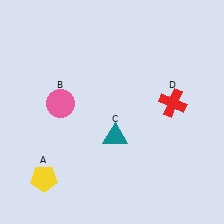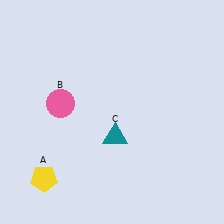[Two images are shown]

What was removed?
The red cross (D) was removed in Image 2.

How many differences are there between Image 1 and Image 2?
There is 1 difference between the two images.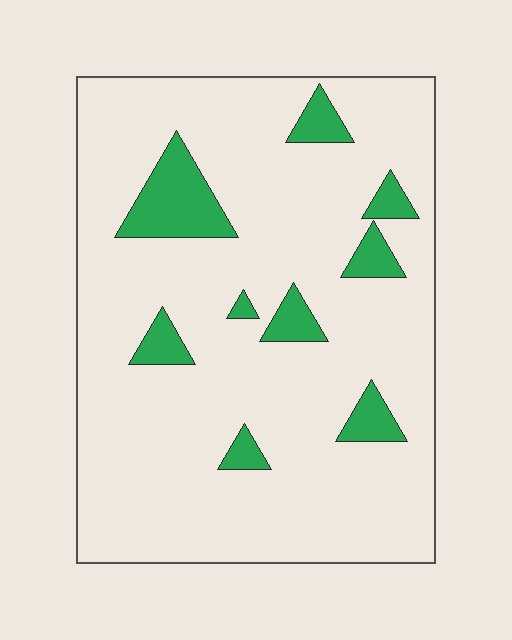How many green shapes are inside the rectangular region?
9.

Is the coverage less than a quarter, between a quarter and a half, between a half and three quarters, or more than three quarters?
Less than a quarter.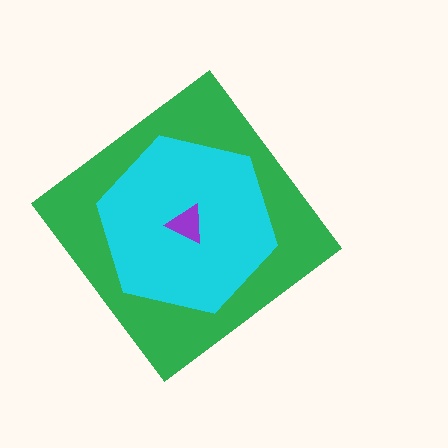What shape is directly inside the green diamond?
The cyan hexagon.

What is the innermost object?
The purple triangle.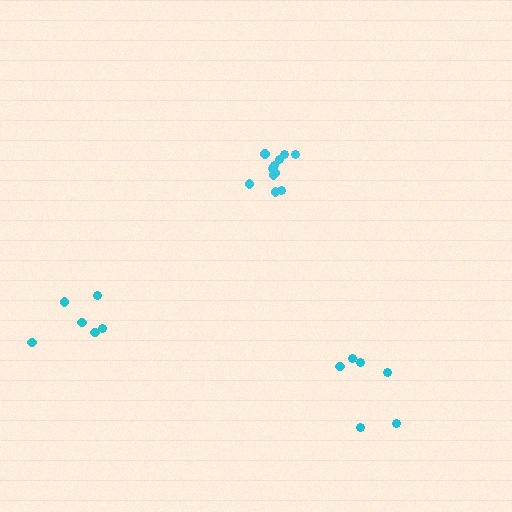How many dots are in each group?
Group 1: 11 dots, Group 2: 6 dots, Group 3: 6 dots (23 total).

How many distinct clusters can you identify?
There are 3 distinct clusters.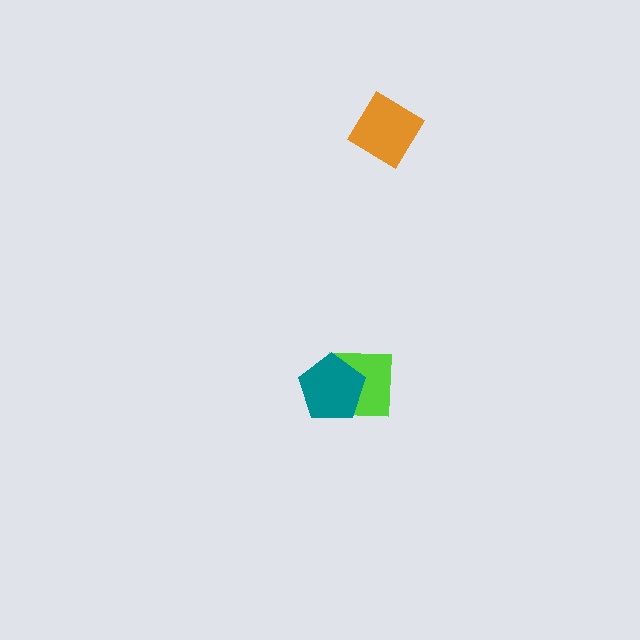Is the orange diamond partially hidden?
No, no other shape covers it.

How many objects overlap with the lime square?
1 object overlaps with the lime square.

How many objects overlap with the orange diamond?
0 objects overlap with the orange diamond.